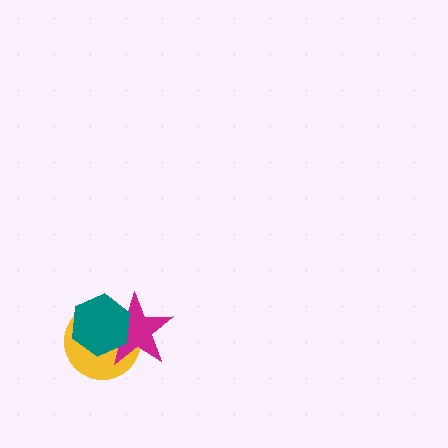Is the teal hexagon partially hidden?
No, no other shape covers it.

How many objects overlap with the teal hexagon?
2 objects overlap with the teal hexagon.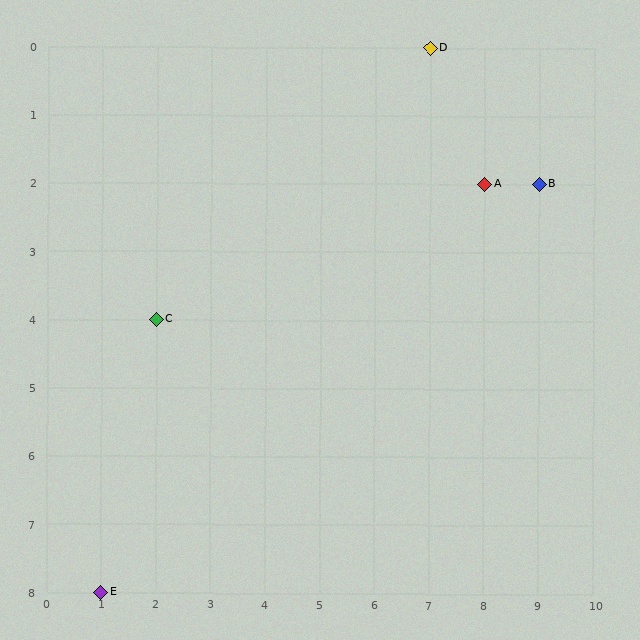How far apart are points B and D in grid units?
Points B and D are 2 columns and 2 rows apart (about 2.8 grid units diagonally).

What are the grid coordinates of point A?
Point A is at grid coordinates (8, 2).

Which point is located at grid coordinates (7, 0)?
Point D is at (7, 0).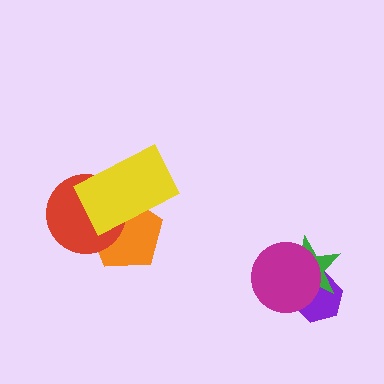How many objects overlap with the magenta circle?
2 objects overlap with the magenta circle.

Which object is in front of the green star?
The magenta circle is in front of the green star.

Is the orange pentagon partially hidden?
Yes, it is partially covered by another shape.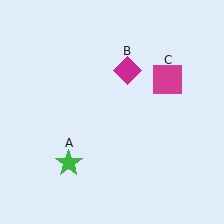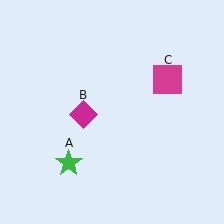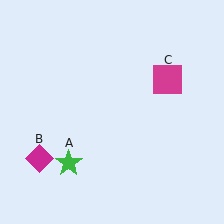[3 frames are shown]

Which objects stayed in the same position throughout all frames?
Green star (object A) and magenta square (object C) remained stationary.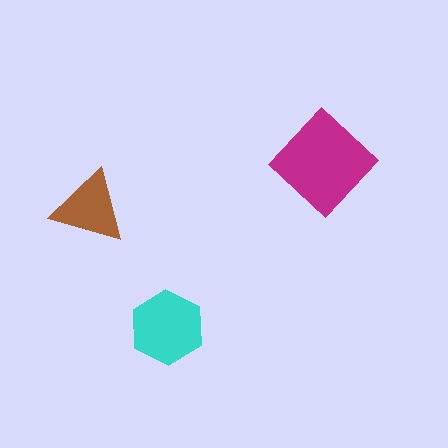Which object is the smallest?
The brown triangle.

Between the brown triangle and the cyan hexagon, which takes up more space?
The cyan hexagon.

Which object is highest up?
The magenta diamond is topmost.